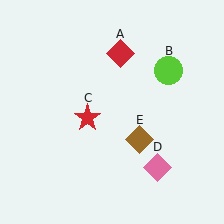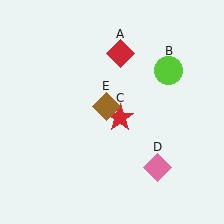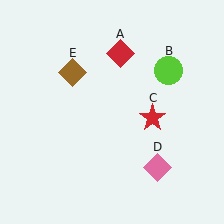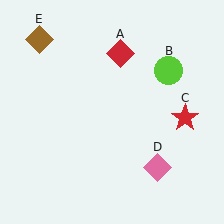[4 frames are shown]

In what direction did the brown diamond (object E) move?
The brown diamond (object E) moved up and to the left.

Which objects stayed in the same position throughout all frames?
Red diamond (object A) and lime circle (object B) and pink diamond (object D) remained stationary.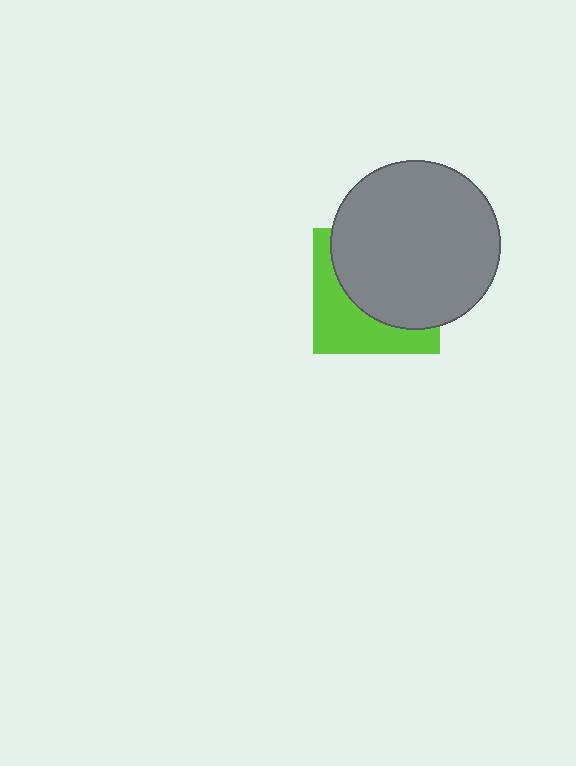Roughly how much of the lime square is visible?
A small part of it is visible (roughly 39%).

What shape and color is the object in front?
The object in front is a gray circle.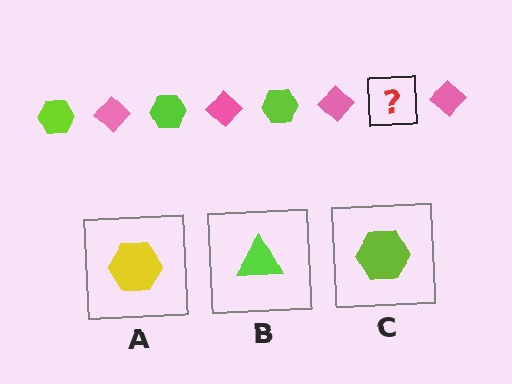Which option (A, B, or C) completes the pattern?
C.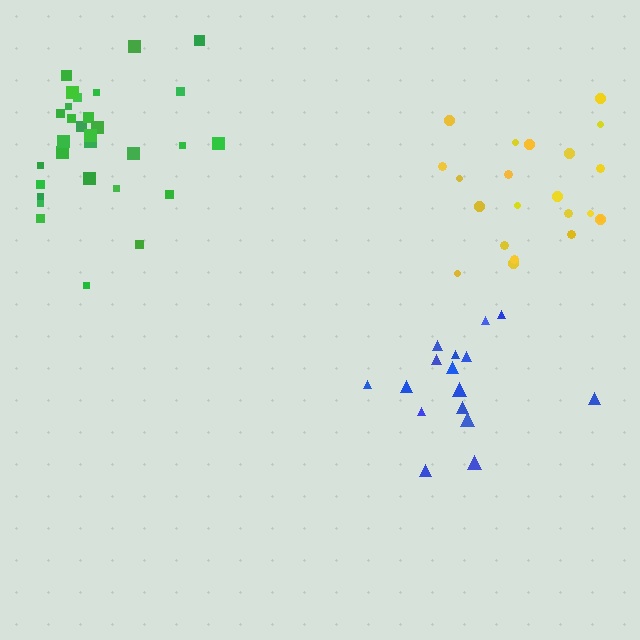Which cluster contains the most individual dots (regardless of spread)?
Green (30).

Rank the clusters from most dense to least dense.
green, yellow, blue.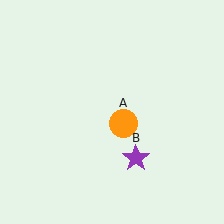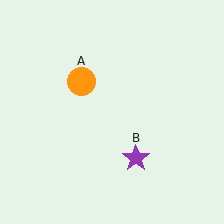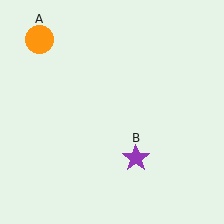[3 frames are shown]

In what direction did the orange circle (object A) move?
The orange circle (object A) moved up and to the left.